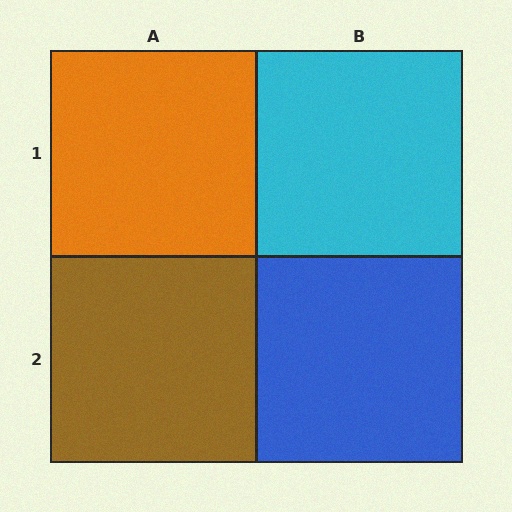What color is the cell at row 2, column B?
Blue.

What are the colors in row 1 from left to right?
Orange, cyan.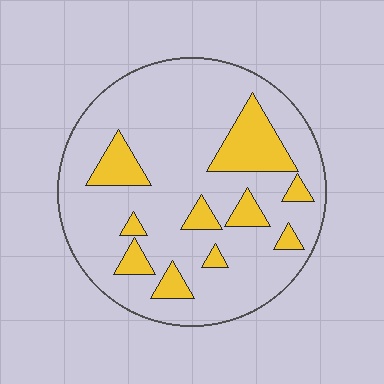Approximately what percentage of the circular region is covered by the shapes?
Approximately 20%.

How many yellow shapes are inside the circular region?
10.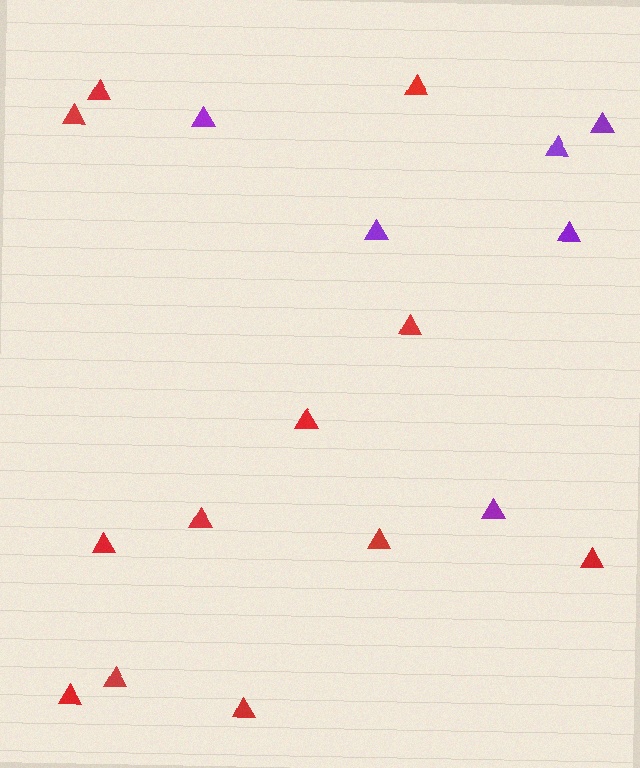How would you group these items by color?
There are 2 groups: one group of red triangles (12) and one group of purple triangles (6).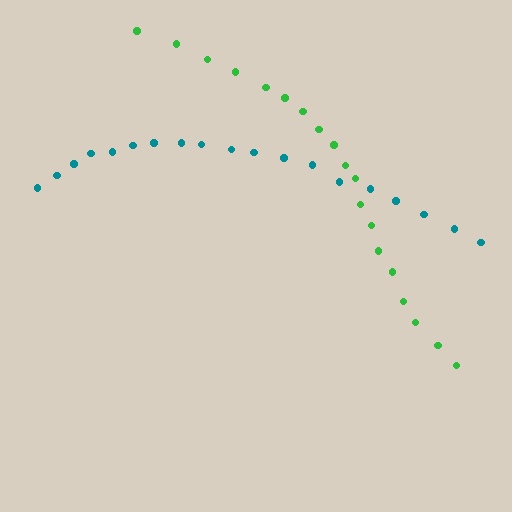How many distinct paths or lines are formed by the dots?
There are 2 distinct paths.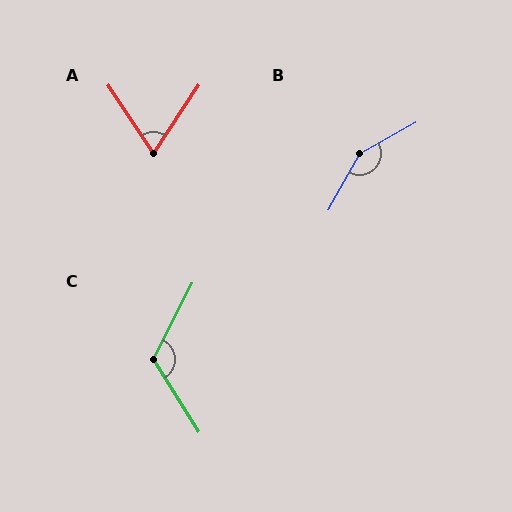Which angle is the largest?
B, at approximately 148 degrees.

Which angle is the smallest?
A, at approximately 67 degrees.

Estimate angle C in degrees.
Approximately 122 degrees.